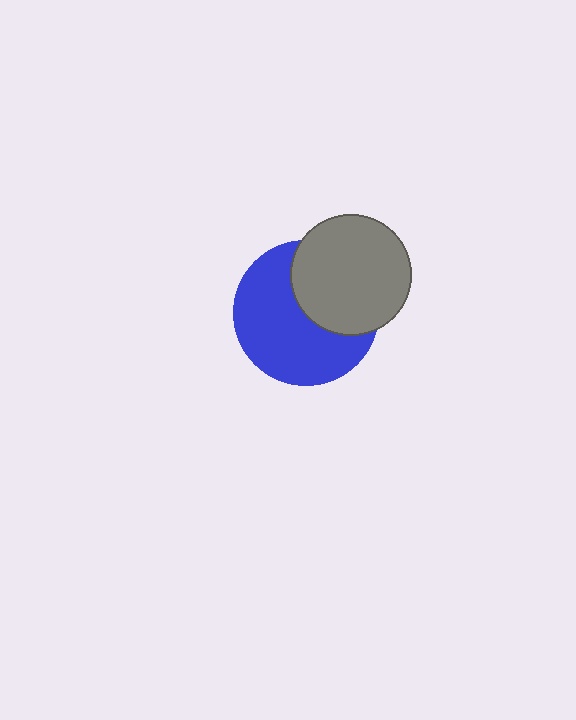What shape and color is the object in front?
The object in front is a gray circle.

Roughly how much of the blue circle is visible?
About half of it is visible (roughly 62%).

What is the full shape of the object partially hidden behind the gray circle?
The partially hidden object is a blue circle.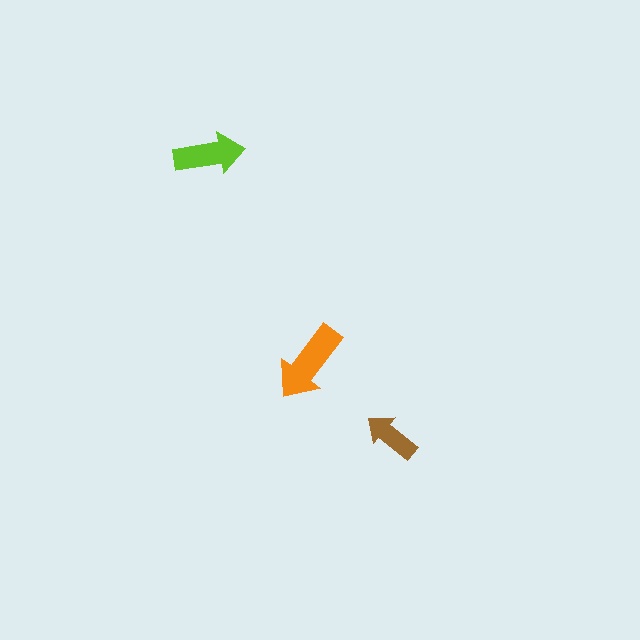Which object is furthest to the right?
The brown arrow is rightmost.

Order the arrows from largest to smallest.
the orange one, the lime one, the brown one.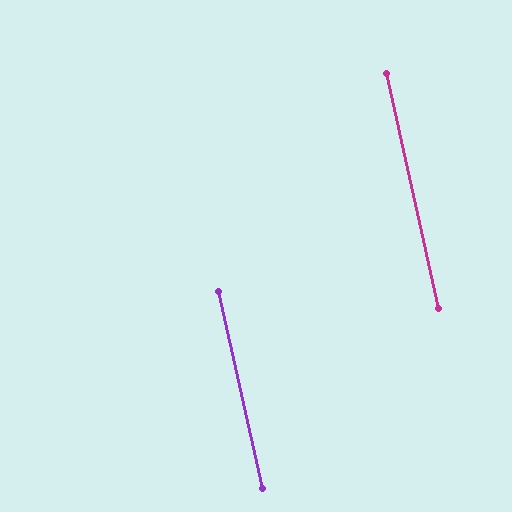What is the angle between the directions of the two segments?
Approximately 0 degrees.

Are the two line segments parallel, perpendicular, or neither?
Parallel — their directions differ by only 0.0°.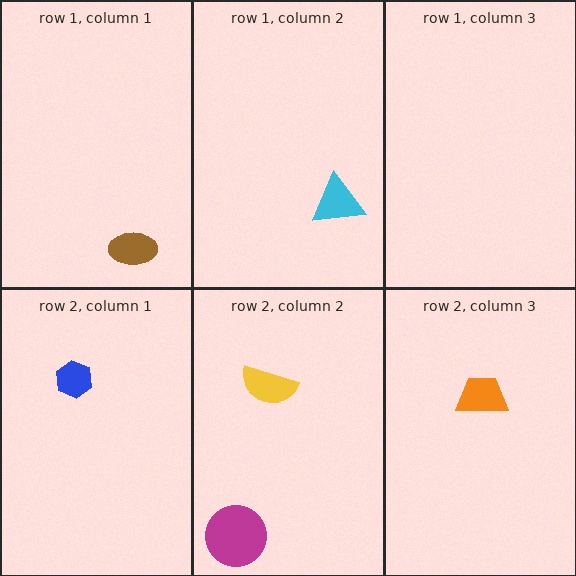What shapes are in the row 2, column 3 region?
The orange trapezoid.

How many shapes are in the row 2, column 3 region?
1.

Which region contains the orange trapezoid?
The row 2, column 3 region.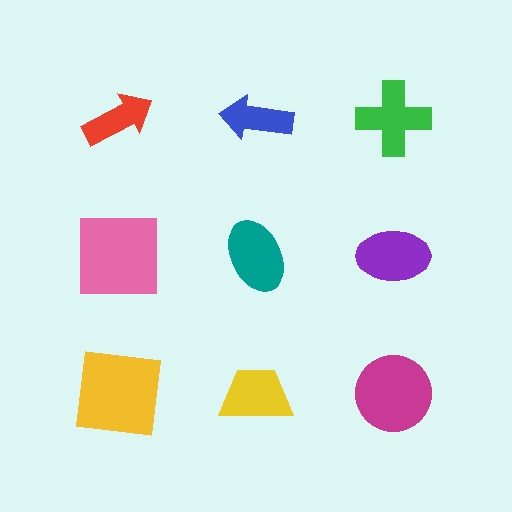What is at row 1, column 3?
A green cross.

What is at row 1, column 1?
A red arrow.